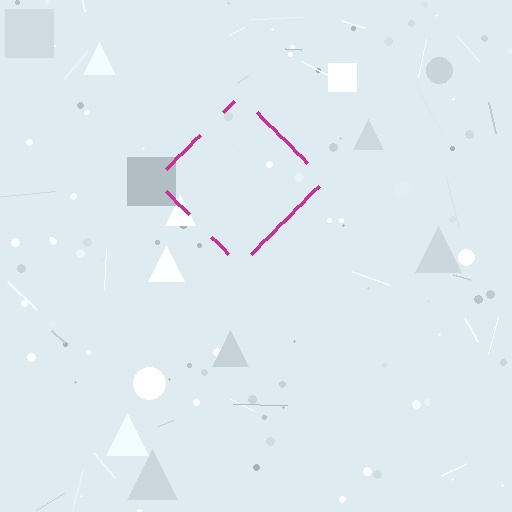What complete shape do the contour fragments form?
The contour fragments form a diamond.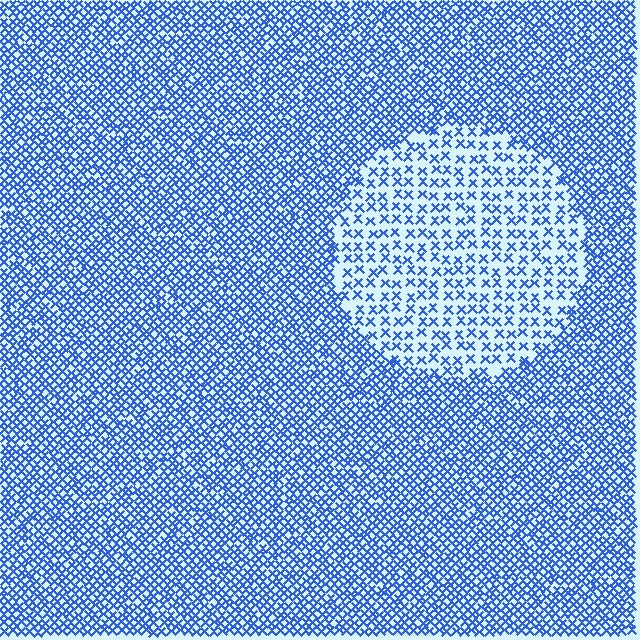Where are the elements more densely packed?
The elements are more densely packed outside the circle boundary.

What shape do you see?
I see a circle.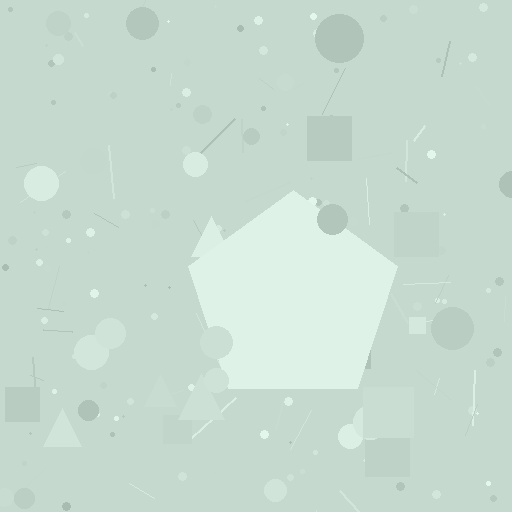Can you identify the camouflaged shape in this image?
The camouflaged shape is a pentagon.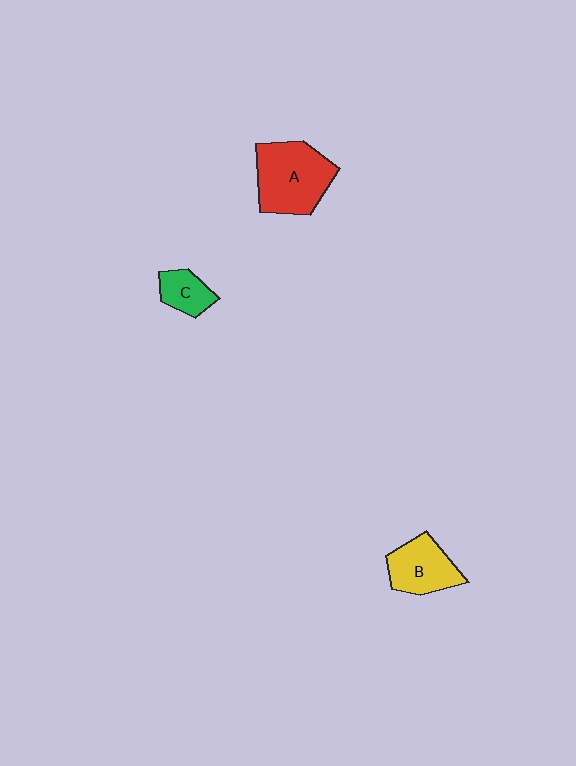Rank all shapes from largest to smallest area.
From largest to smallest: A (red), B (yellow), C (green).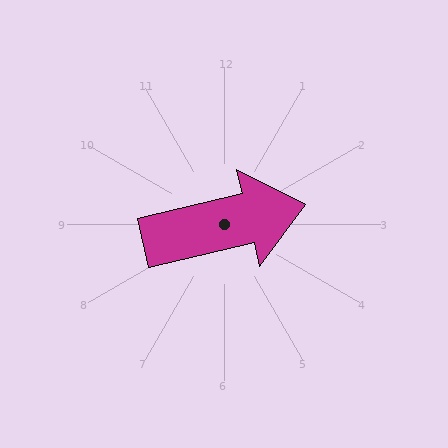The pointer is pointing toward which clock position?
Roughly 3 o'clock.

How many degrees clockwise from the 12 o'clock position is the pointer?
Approximately 77 degrees.